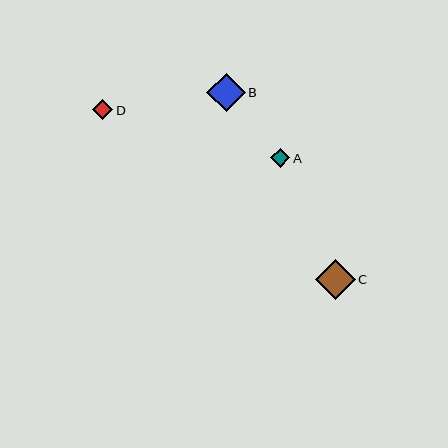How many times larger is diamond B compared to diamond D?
Diamond B is approximately 1.9 times the size of diamond D.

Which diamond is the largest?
Diamond C is the largest with a size of approximately 40 pixels.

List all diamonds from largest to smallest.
From largest to smallest: C, B, D, A.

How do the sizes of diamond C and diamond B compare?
Diamond C and diamond B are approximately the same size.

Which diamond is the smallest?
Diamond A is the smallest with a size of approximately 19 pixels.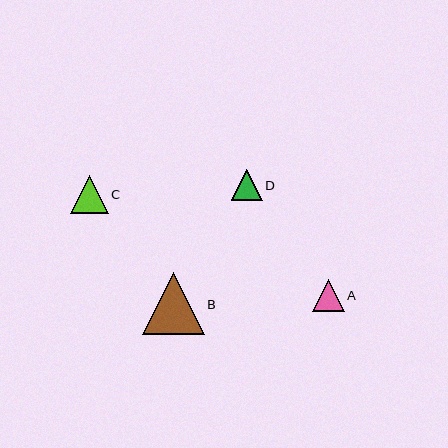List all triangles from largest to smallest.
From largest to smallest: B, C, A, D.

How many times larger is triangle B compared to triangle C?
Triangle B is approximately 1.6 times the size of triangle C.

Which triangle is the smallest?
Triangle D is the smallest with a size of approximately 31 pixels.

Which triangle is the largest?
Triangle B is the largest with a size of approximately 62 pixels.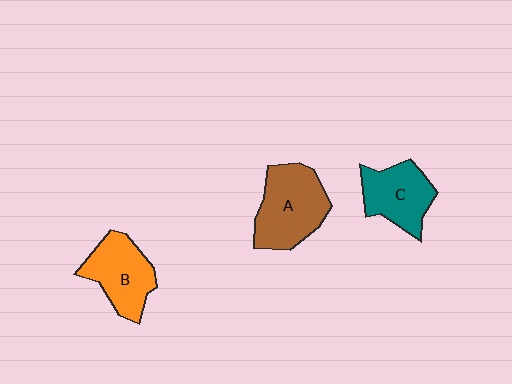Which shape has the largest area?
Shape A (brown).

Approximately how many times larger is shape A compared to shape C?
Approximately 1.3 times.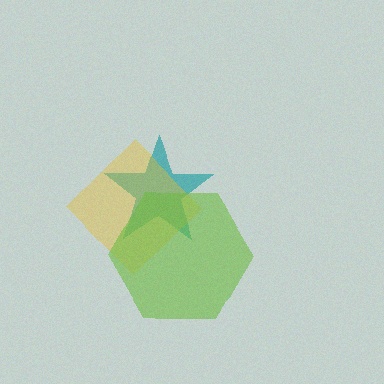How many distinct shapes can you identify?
There are 3 distinct shapes: a teal star, a yellow diamond, a lime hexagon.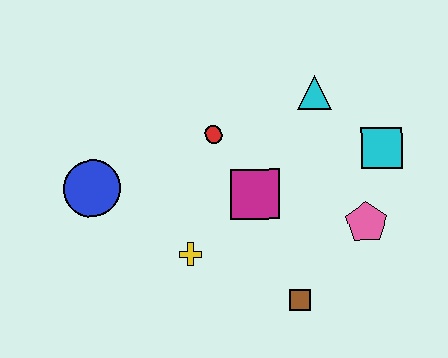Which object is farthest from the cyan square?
The blue circle is farthest from the cyan square.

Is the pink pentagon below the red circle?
Yes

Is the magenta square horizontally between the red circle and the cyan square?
Yes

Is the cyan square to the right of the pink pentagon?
Yes